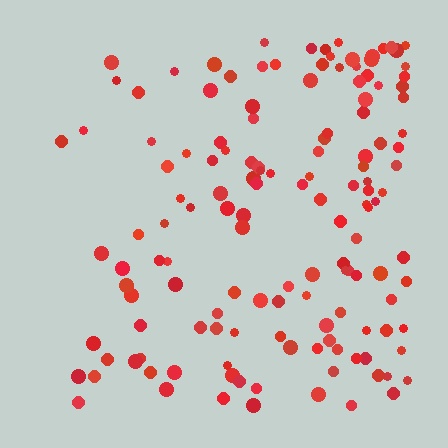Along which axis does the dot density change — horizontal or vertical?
Horizontal.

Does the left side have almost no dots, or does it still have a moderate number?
Still a moderate number, just noticeably fewer than the right.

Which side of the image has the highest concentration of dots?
The right.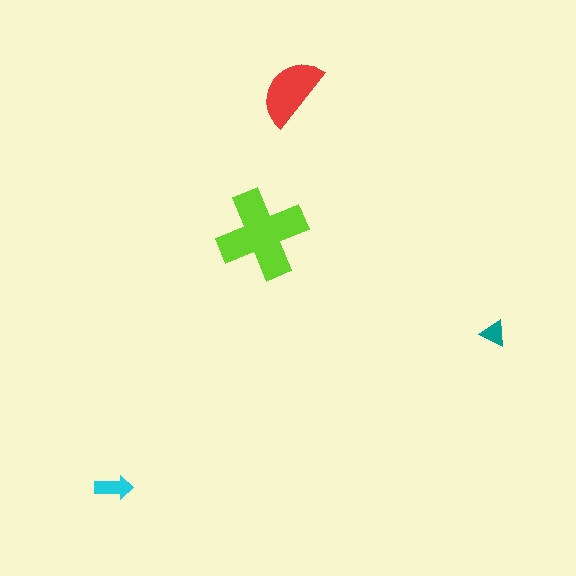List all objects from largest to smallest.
The lime cross, the red semicircle, the cyan arrow, the teal triangle.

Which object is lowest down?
The cyan arrow is bottommost.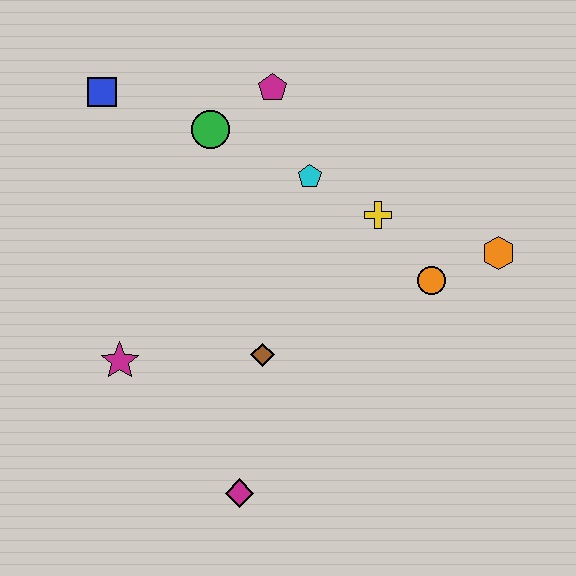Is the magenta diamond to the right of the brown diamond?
No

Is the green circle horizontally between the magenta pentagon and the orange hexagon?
No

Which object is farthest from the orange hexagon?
The blue square is farthest from the orange hexagon.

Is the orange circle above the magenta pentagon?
No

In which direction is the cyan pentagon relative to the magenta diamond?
The cyan pentagon is above the magenta diamond.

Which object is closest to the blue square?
The green circle is closest to the blue square.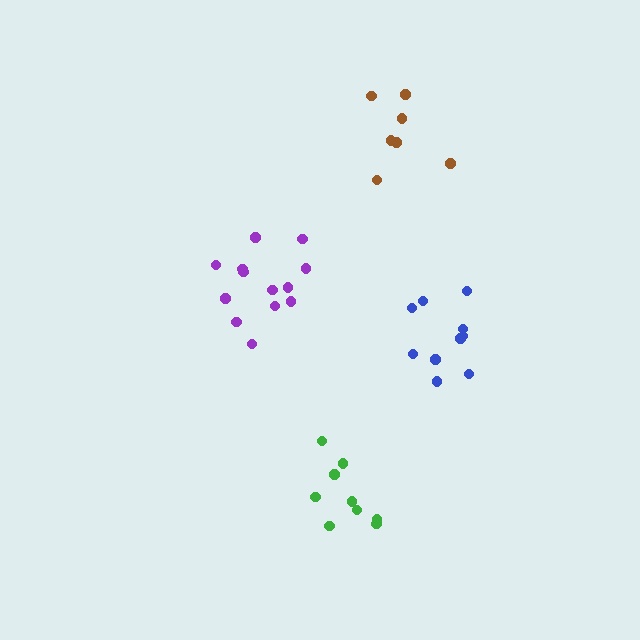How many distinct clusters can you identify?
There are 4 distinct clusters.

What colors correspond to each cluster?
The clusters are colored: purple, blue, brown, green.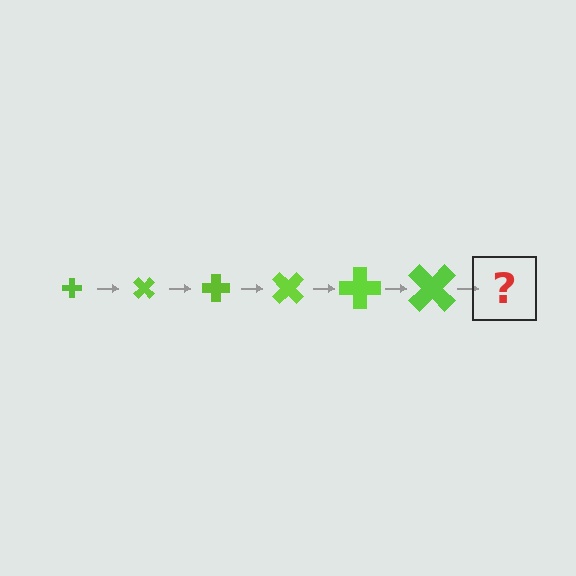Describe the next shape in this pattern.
It should be a cross, larger than the previous one and rotated 270 degrees from the start.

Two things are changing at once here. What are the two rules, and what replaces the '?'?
The two rules are that the cross grows larger each step and it rotates 45 degrees each step. The '?' should be a cross, larger than the previous one and rotated 270 degrees from the start.